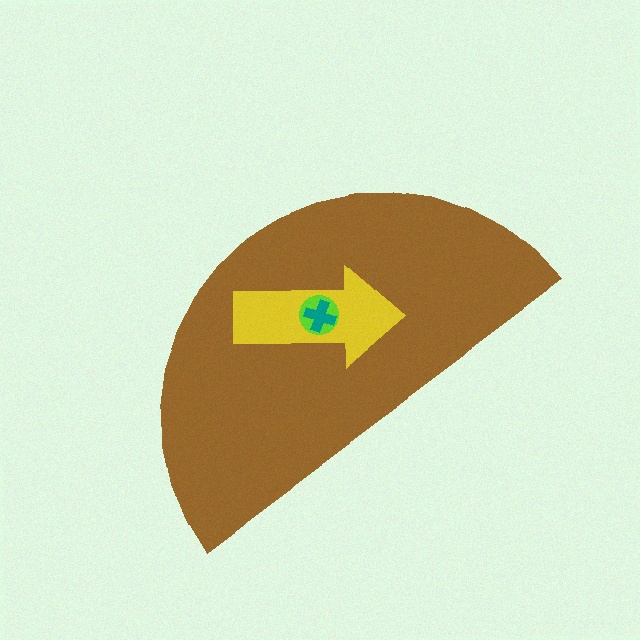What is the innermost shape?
The teal cross.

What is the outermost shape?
The brown semicircle.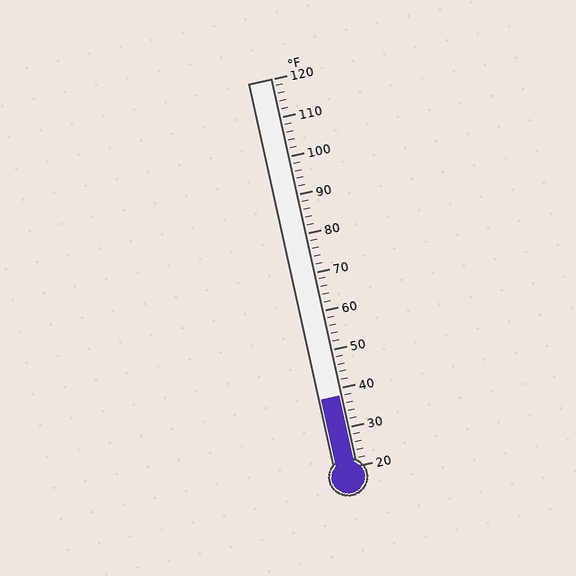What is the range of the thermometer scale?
The thermometer scale ranges from 20°F to 120°F.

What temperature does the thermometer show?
The thermometer shows approximately 38°F.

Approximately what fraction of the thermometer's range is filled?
The thermometer is filled to approximately 20% of its range.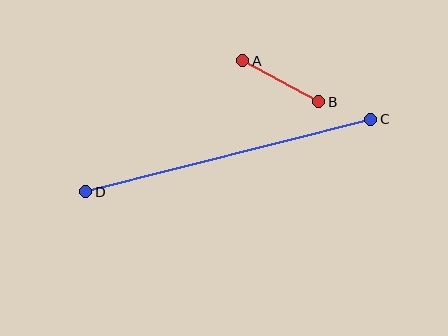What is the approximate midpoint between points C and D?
The midpoint is at approximately (228, 156) pixels.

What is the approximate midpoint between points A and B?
The midpoint is at approximately (281, 81) pixels.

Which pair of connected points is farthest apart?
Points C and D are farthest apart.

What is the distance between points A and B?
The distance is approximately 86 pixels.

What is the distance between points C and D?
The distance is approximately 294 pixels.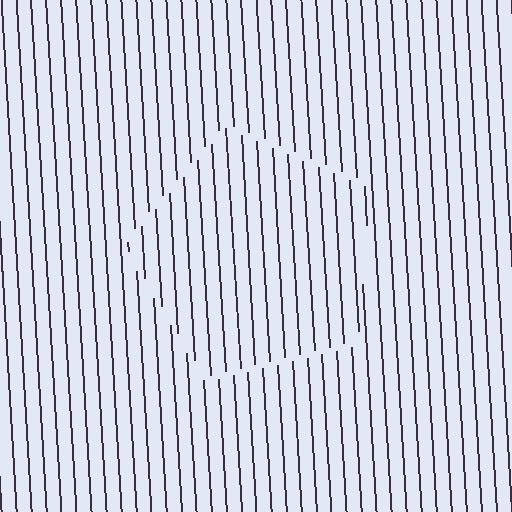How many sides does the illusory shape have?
5 sides — the line-ends trace a pentagon.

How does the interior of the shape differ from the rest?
The interior of the shape contains the same grating, shifted by half a period — the contour is defined by the phase discontinuity where line-ends from the inner and outer gratings abut.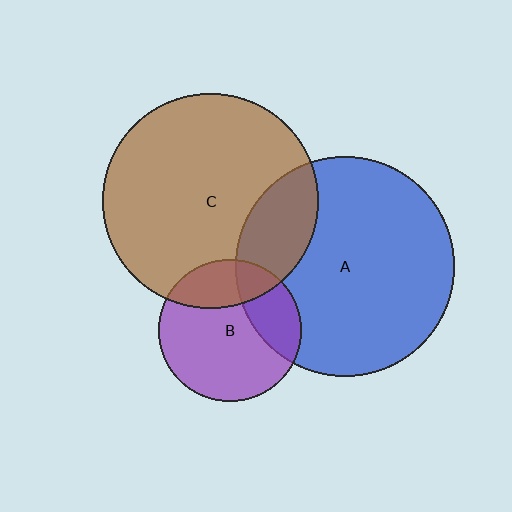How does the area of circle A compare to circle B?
Approximately 2.4 times.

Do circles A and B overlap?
Yes.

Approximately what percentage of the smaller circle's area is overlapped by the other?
Approximately 25%.